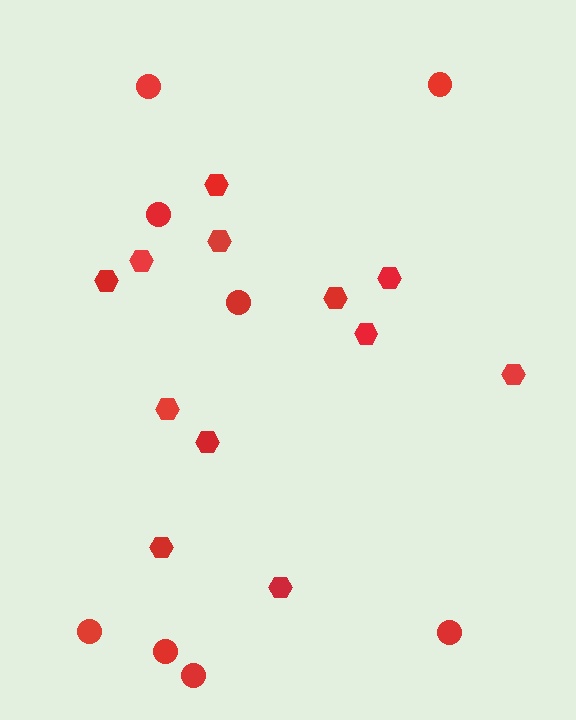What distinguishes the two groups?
There are 2 groups: one group of circles (8) and one group of hexagons (12).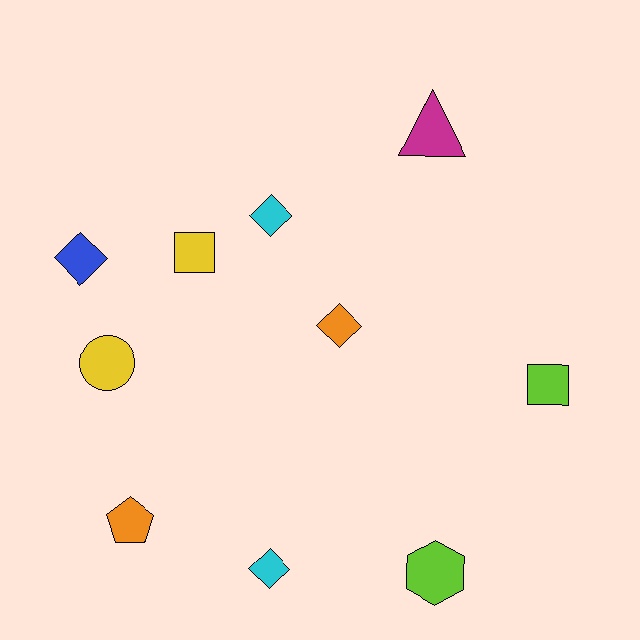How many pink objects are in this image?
There are no pink objects.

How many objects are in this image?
There are 10 objects.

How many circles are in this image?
There is 1 circle.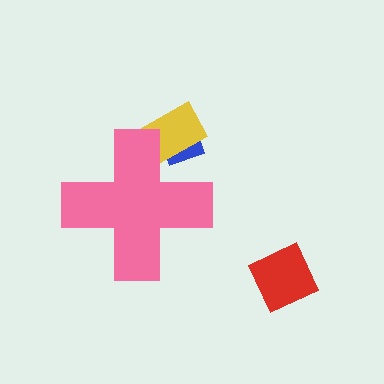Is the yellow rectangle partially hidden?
Yes, the yellow rectangle is partially hidden behind the pink cross.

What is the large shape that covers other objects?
A pink cross.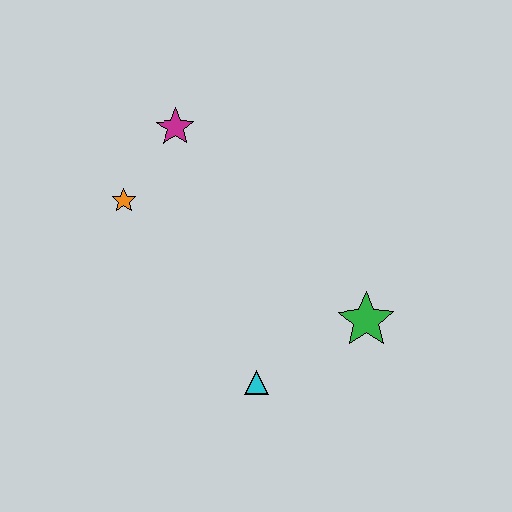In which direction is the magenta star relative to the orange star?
The magenta star is above the orange star.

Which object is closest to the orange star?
The magenta star is closest to the orange star.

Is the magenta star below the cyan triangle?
No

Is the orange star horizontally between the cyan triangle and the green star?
No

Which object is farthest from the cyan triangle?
The magenta star is farthest from the cyan triangle.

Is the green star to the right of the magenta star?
Yes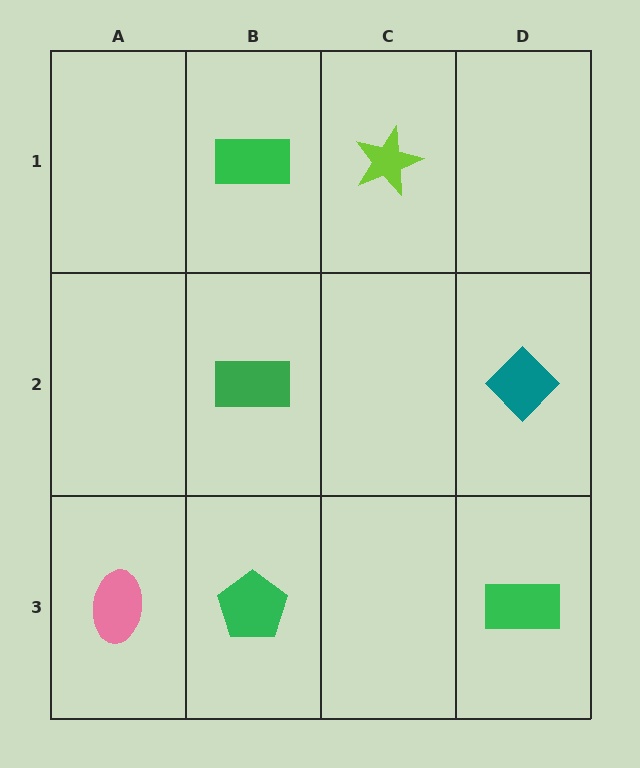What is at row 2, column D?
A teal diamond.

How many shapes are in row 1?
2 shapes.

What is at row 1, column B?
A green rectangle.